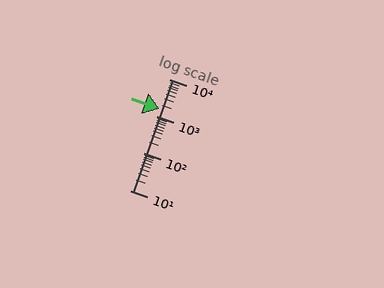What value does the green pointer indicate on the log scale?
The pointer indicates approximately 1600.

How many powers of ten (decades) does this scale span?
The scale spans 3 decades, from 10 to 10000.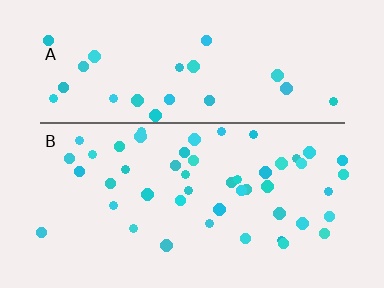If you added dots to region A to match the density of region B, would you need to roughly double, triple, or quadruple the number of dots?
Approximately double.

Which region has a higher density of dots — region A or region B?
B (the bottom).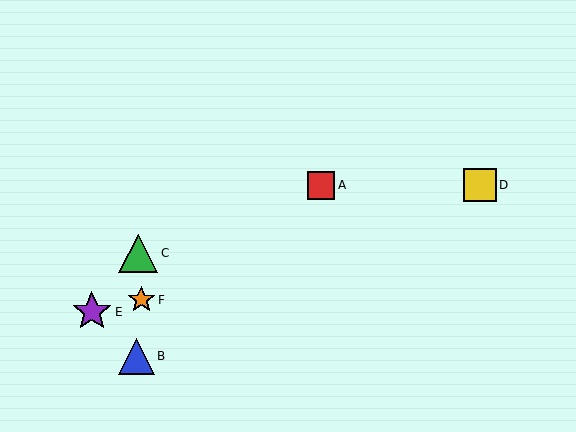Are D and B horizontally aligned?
No, D is at y≈185 and B is at y≈356.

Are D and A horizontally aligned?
Yes, both are at y≈185.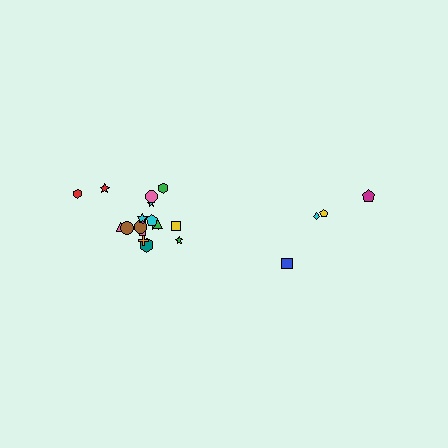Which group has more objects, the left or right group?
The left group.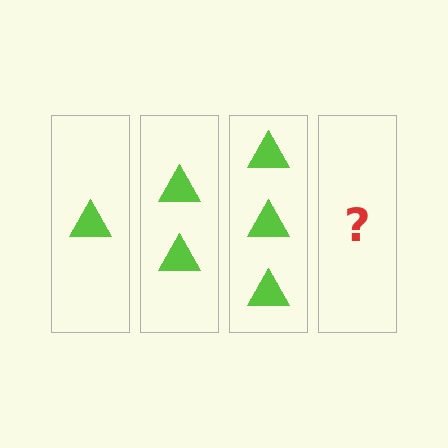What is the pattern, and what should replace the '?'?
The pattern is that each step adds one more triangle. The '?' should be 4 triangles.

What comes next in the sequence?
The next element should be 4 triangles.